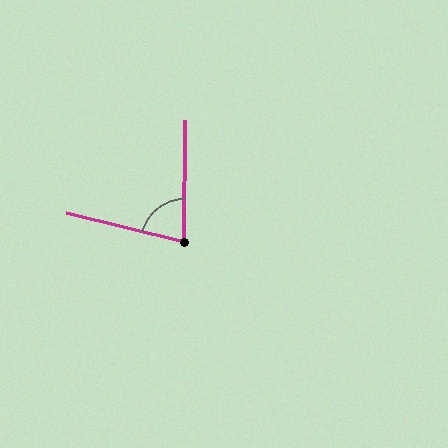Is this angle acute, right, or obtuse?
It is acute.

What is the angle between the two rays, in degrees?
Approximately 76 degrees.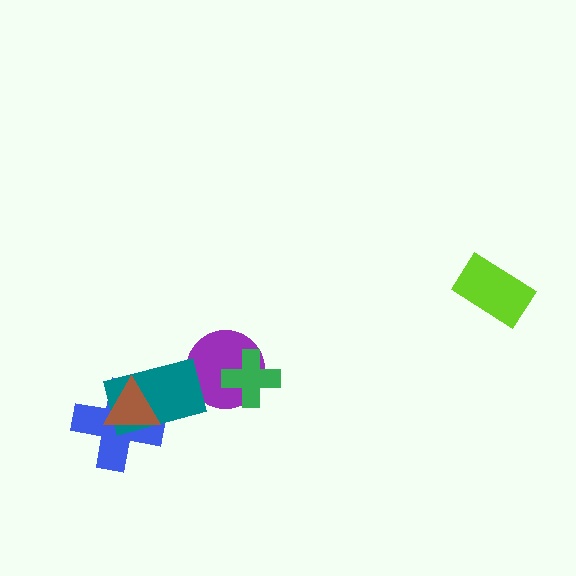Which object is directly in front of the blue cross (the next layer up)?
The teal rectangle is directly in front of the blue cross.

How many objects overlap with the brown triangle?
2 objects overlap with the brown triangle.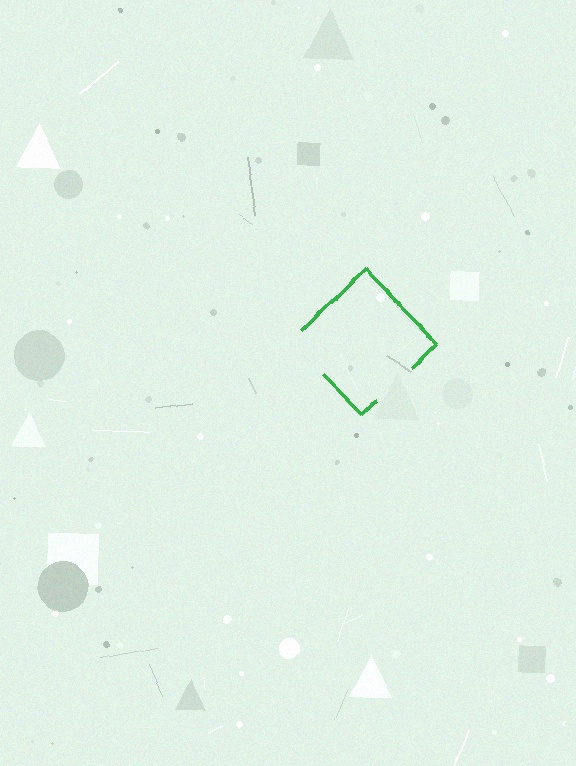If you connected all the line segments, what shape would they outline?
They would outline a diamond.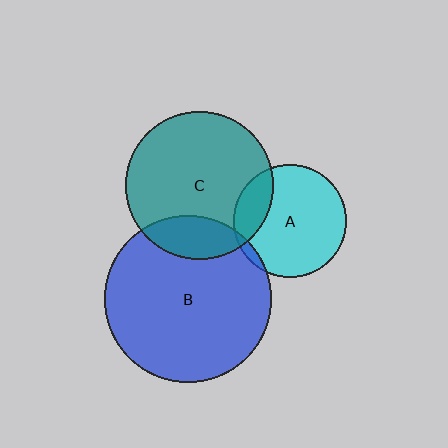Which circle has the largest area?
Circle B (blue).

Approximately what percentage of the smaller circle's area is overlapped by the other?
Approximately 5%.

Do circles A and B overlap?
Yes.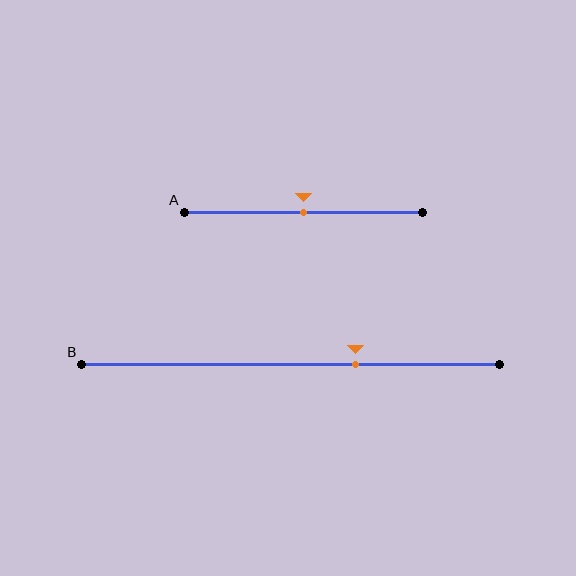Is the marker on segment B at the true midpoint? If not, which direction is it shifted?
No, the marker on segment B is shifted to the right by about 16% of the segment length.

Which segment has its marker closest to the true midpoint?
Segment A has its marker closest to the true midpoint.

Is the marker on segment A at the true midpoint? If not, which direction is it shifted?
Yes, the marker on segment A is at the true midpoint.